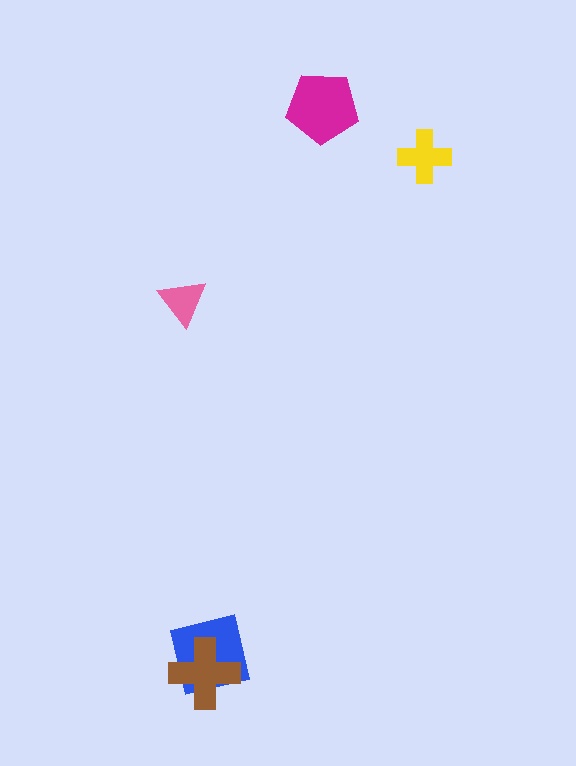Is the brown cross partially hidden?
No, no other shape covers it.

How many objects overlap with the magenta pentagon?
0 objects overlap with the magenta pentagon.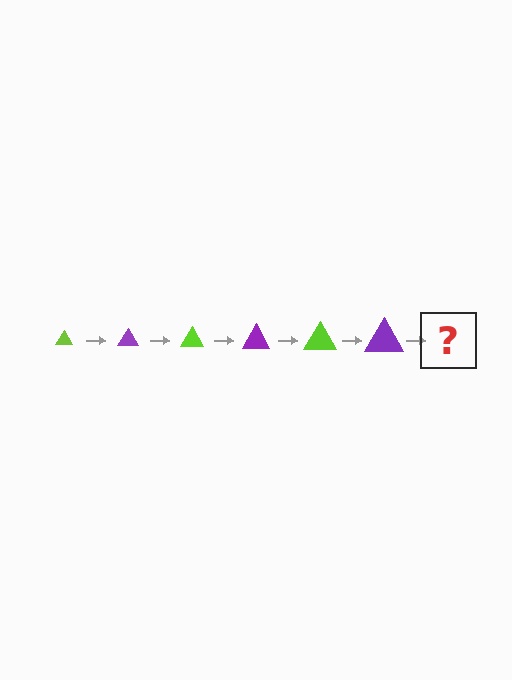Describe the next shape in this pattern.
It should be a lime triangle, larger than the previous one.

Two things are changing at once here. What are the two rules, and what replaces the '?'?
The two rules are that the triangle grows larger each step and the color cycles through lime and purple. The '?' should be a lime triangle, larger than the previous one.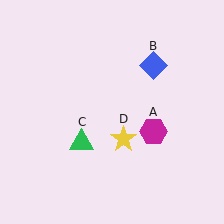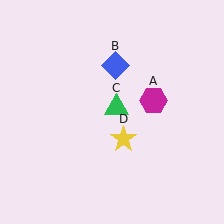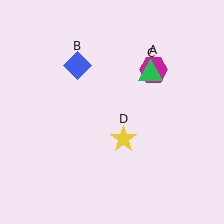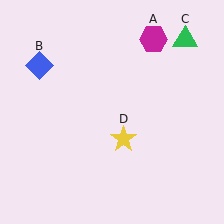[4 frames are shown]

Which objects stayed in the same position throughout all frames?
Yellow star (object D) remained stationary.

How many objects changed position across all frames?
3 objects changed position: magenta hexagon (object A), blue diamond (object B), green triangle (object C).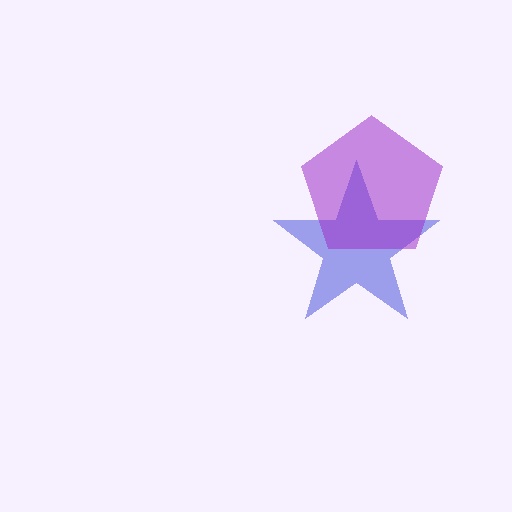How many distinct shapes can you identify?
There are 2 distinct shapes: a blue star, a purple pentagon.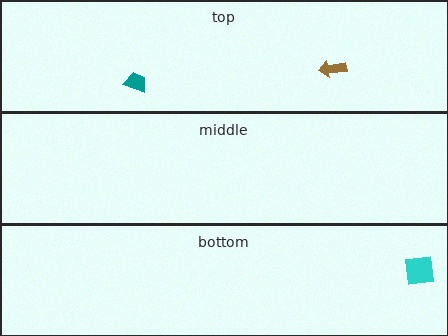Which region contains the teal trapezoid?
The top region.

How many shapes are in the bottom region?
1.